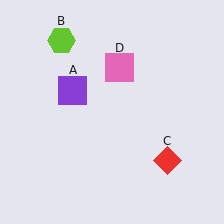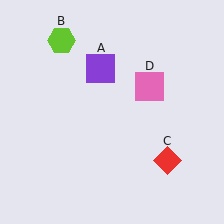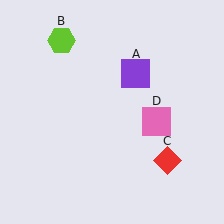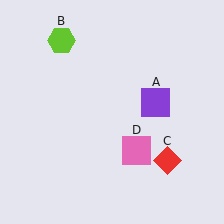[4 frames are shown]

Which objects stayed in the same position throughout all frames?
Lime hexagon (object B) and red diamond (object C) remained stationary.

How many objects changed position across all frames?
2 objects changed position: purple square (object A), pink square (object D).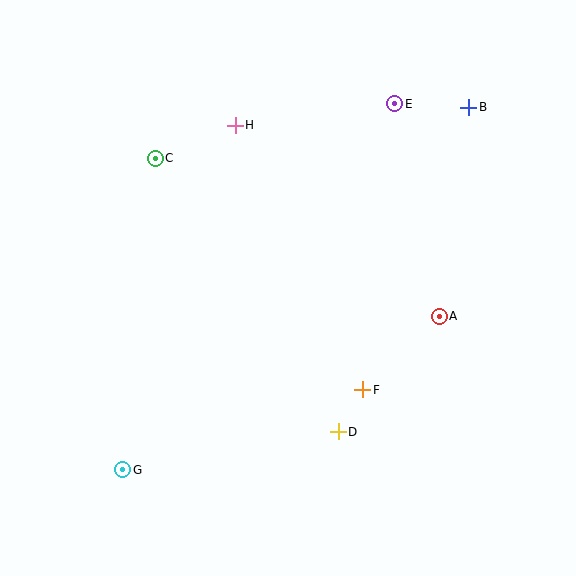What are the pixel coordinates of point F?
Point F is at (363, 390).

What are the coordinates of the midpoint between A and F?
The midpoint between A and F is at (401, 353).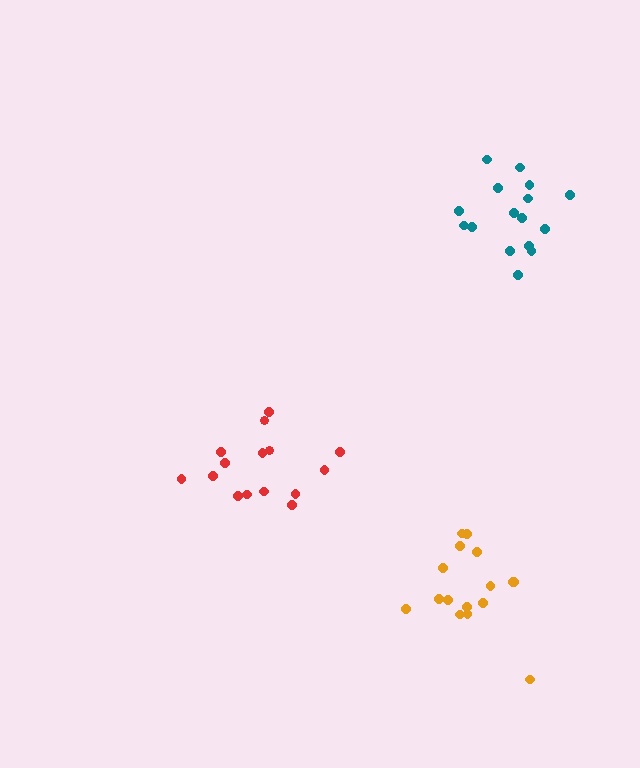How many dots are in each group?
Group 1: 15 dots, Group 2: 16 dots, Group 3: 16 dots (47 total).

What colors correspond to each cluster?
The clusters are colored: red, orange, teal.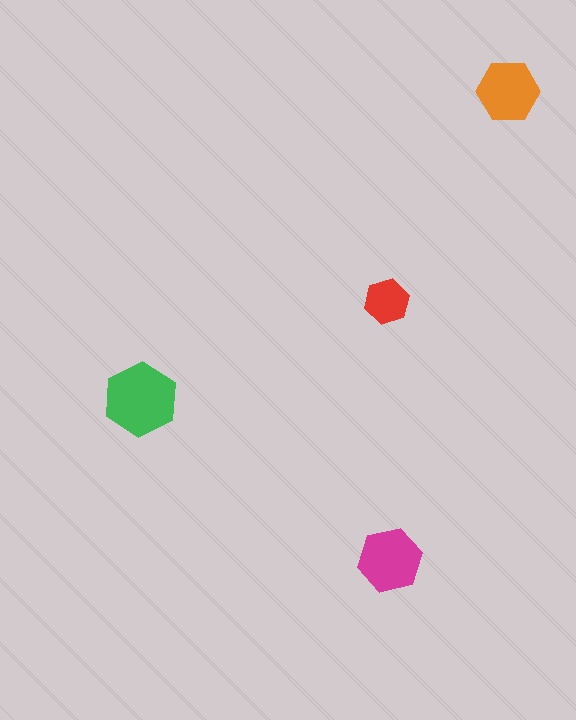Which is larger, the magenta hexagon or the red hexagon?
The magenta one.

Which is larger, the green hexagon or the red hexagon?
The green one.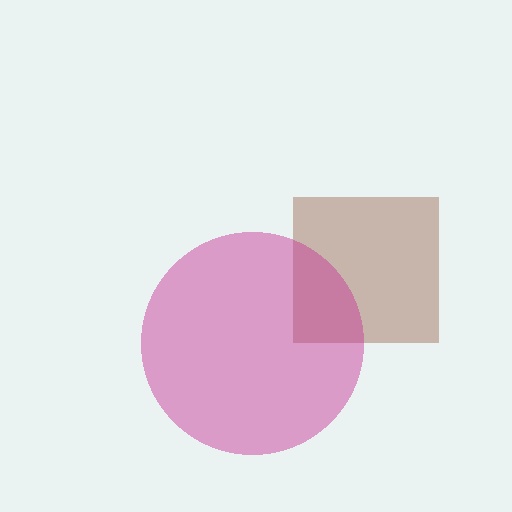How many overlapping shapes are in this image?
There are 2 overlapping shapes in the image.